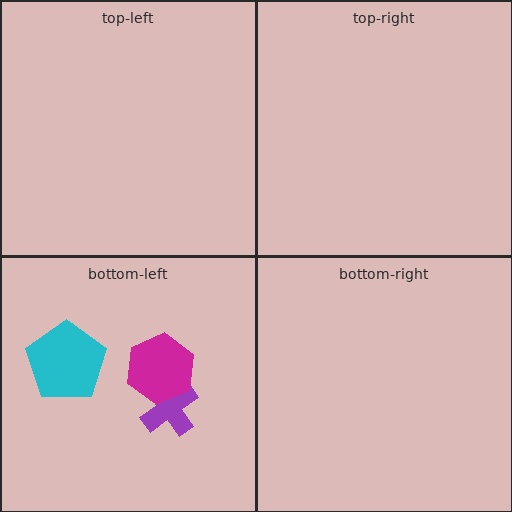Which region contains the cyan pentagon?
The bottom-left region.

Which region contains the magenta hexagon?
The bottom-left region.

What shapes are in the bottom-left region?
The cyan pentagon, the purple cross, the magenta hexagon.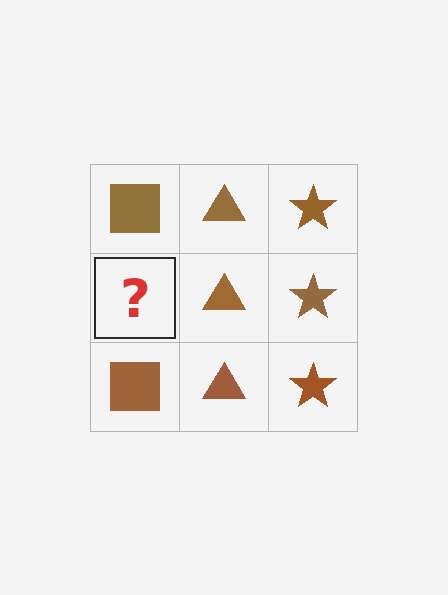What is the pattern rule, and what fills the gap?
The rule is that each column has a consistent shape. The gap should be filled with a brown square.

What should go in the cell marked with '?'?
The missing cell should contain a brown square.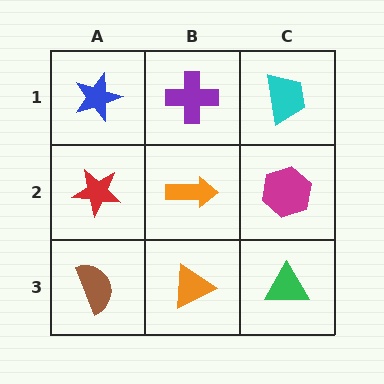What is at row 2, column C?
A magenta hexagon.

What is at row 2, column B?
An orange arrow.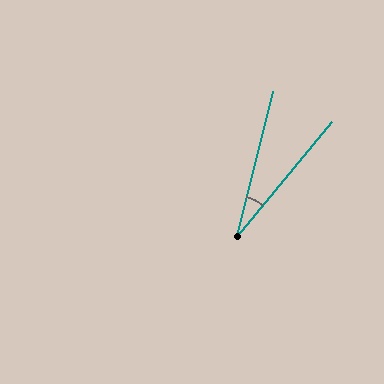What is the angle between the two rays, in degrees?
Approximately 26 degrees.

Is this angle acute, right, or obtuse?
It is acute.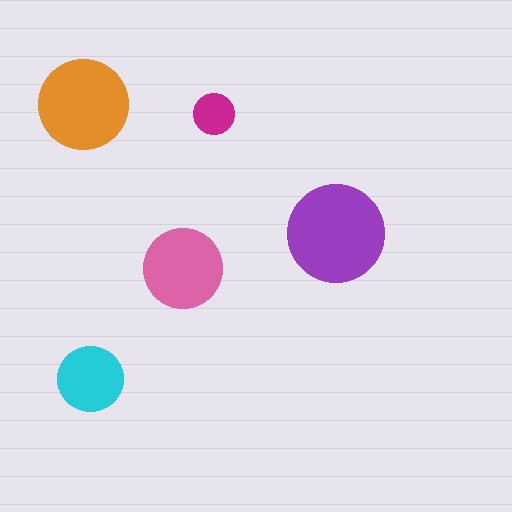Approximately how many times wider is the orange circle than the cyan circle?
About 1.5 times wider.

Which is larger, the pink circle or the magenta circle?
The pink one.